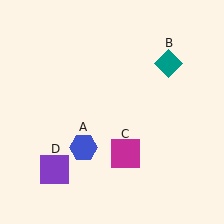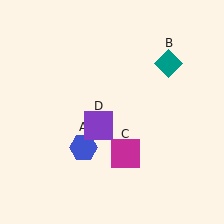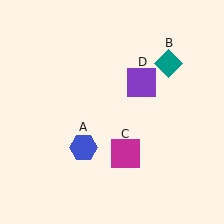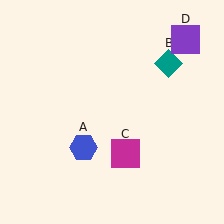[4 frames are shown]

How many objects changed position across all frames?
1 object changed position: purple square (object D).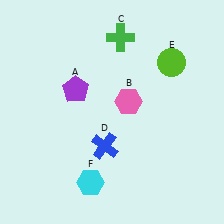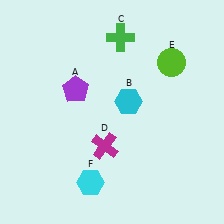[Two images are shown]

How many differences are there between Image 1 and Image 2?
There are 2 differences between the two images.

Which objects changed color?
B changed from pink to cyan. D changed from blue to magenta.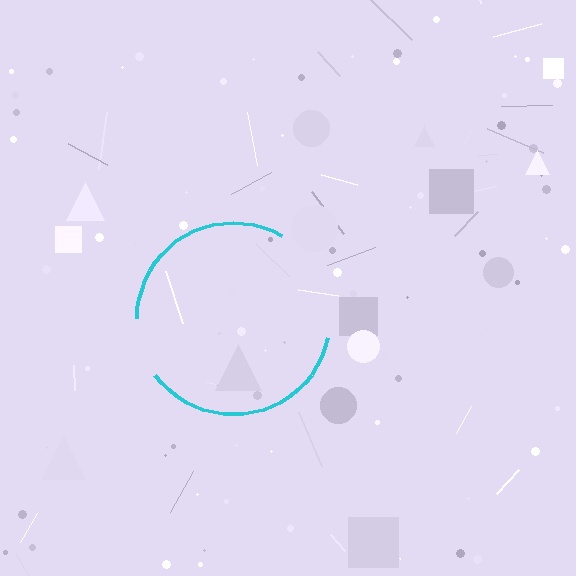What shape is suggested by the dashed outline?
The dashed outline suggests a circle.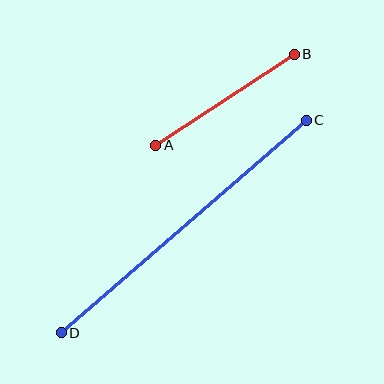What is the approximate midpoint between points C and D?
The midpoint is at approximately (184, 226) pixels.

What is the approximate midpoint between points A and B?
The midpoint is at approximately (225, 100) pixels.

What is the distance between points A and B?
The distance is approximately 166 pixels.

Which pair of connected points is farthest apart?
Points C and D are farthest apart.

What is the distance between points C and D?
The distance is approximately 324 pixels.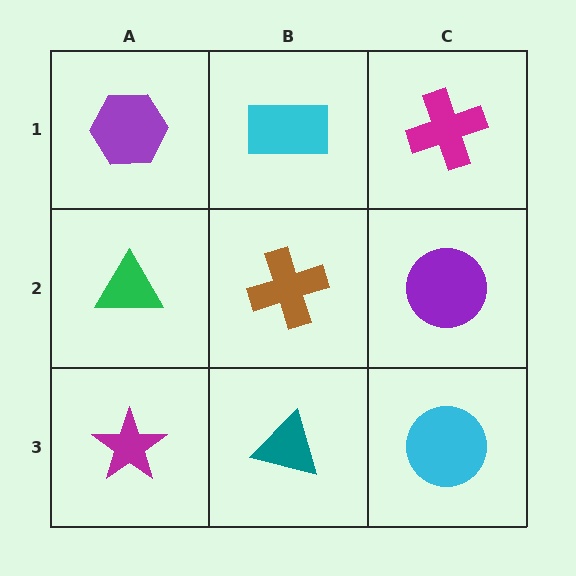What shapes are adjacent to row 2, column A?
A purple hexagon (row 1, column A), a magenta star (row 3, column A), a brown cross (row 2, column B).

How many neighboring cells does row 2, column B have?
4.